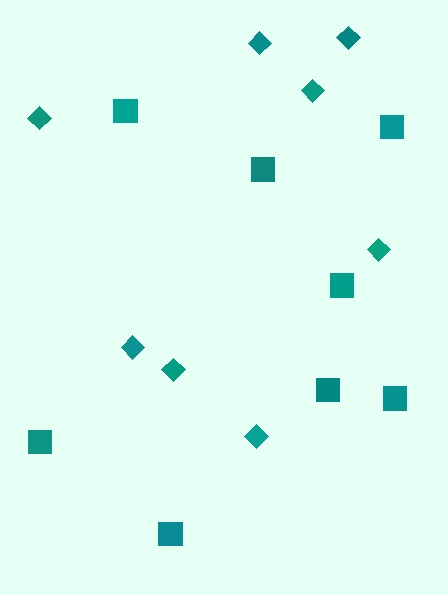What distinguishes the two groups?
There are 2 groups: one group of squares (8) and one group of diamonds (8).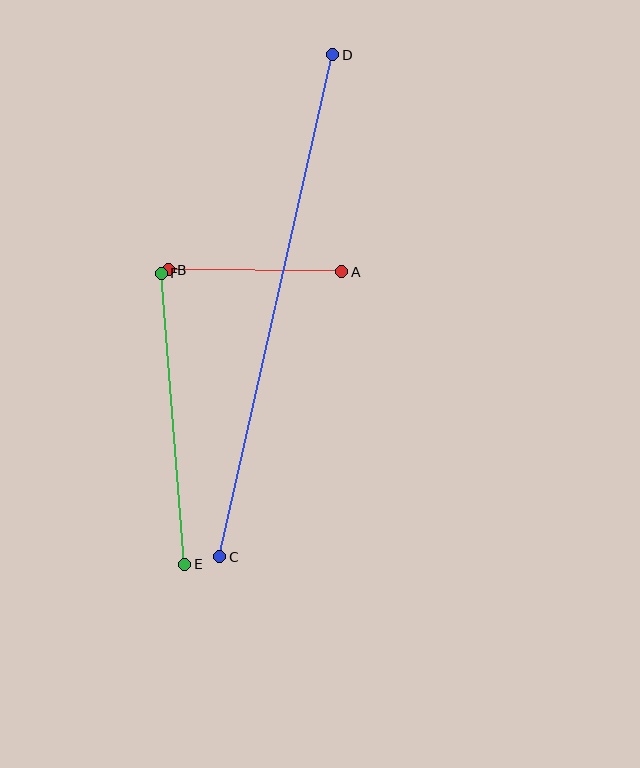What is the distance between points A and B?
The distance is approximately 173 pixels.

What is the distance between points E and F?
The distance is approximately 292 pixels.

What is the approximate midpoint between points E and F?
The midpoint is at approximately (173, 419) pixels.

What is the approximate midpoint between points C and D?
The midpoint is at approximately (276, 306) pixels.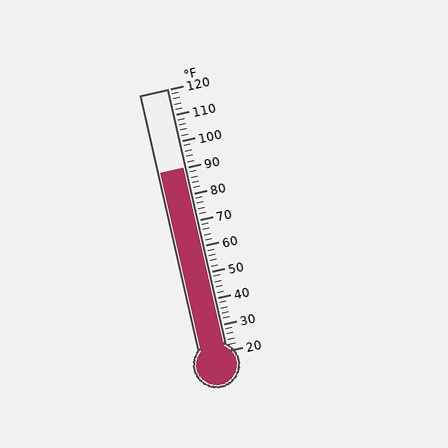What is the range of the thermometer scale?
The thermometer scale ranges from 20°F to 120°F.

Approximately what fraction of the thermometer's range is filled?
The thermometer is filled to approximately 70% of its range.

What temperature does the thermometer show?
The thermometer shows approximately 90°F.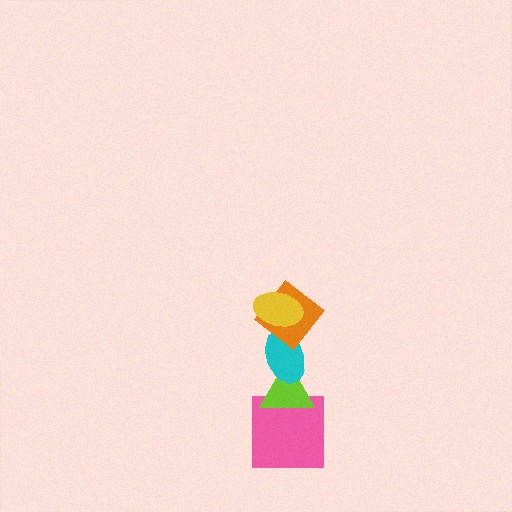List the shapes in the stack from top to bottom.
From top to bottom: the yellow ellipse, the orange diamond, the cyan ellipse, the lime triangle, the pink square.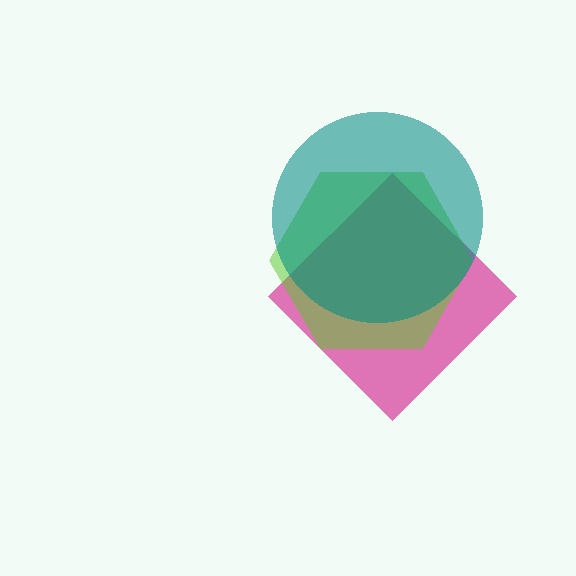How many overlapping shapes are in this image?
There are 3 overlapping shapes in the image.